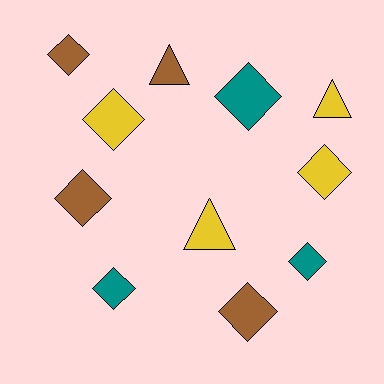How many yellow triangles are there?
There are 2 yellow triangles.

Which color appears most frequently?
Yellow, with 4 objects.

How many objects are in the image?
There are 11 objects.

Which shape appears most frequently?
Diamond, with 8 objects.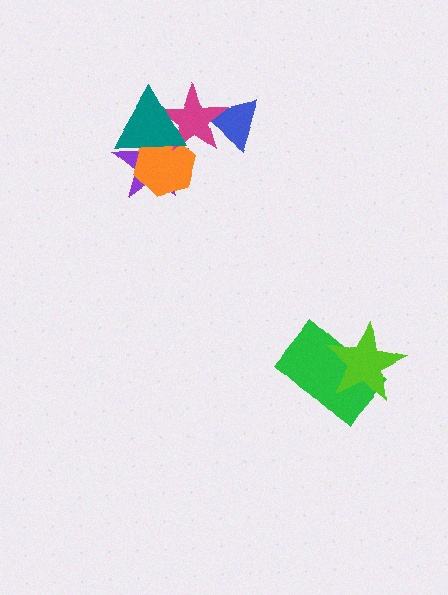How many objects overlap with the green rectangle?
1 object overlaps with the green rectangle.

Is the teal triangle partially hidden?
No, no other shape covers it.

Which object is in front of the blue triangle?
The magenta star is in front of the blue triangle.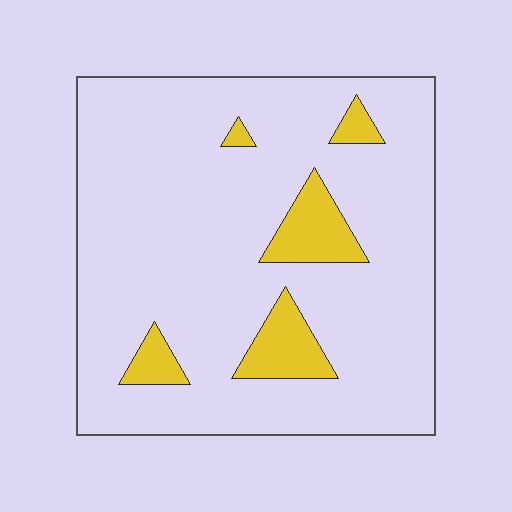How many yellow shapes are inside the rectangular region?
5.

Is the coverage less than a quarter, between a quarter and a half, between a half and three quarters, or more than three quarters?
Less than a quarter.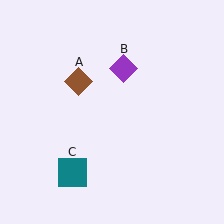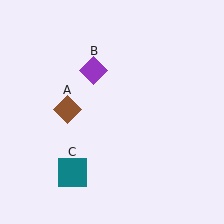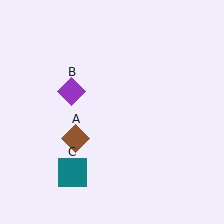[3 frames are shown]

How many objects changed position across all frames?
2 objects changed position: brown diamond (object A), purple diamond (object B).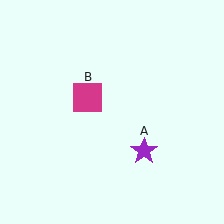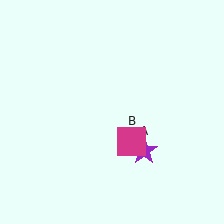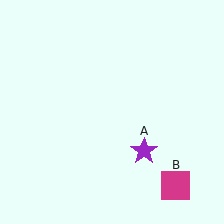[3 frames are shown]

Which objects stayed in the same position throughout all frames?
Purple star (object A) remained stationary.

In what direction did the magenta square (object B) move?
The magenta square (object B) moved down and to the right.